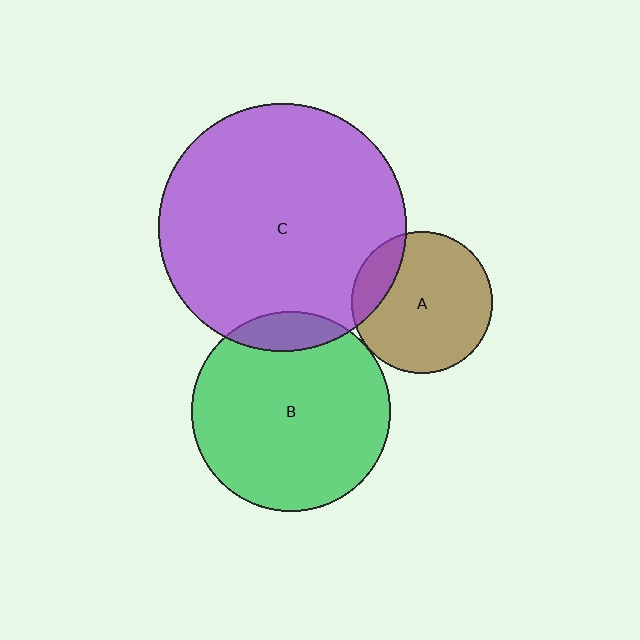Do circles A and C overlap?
Yes.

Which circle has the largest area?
Circle C (purple).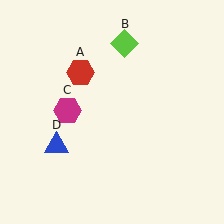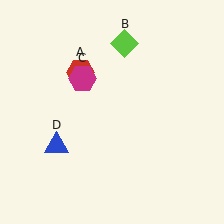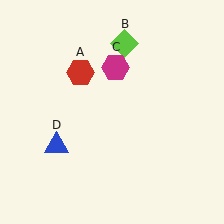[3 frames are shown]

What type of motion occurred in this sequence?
The magenta hexagon (object C) rotated clockwise around the center of the scene.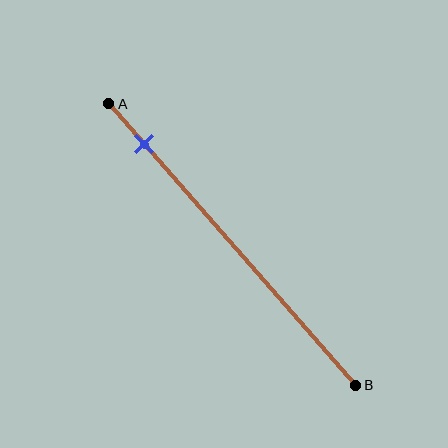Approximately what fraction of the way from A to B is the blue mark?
The blue mark is approximately 15% of the way from A to B.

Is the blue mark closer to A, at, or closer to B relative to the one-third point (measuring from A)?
The blue mark is closer to point A than the one-third point of segment AB.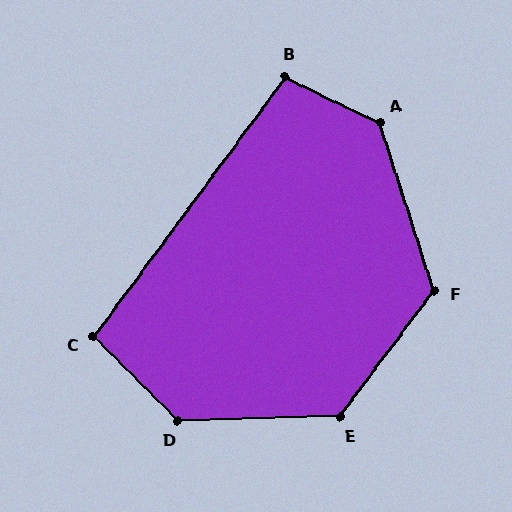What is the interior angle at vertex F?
Approximately 125 degrees (obtuse).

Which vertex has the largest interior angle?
D, at approximately 134 degrees.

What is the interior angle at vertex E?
Approximately 128 degrees (obtuse).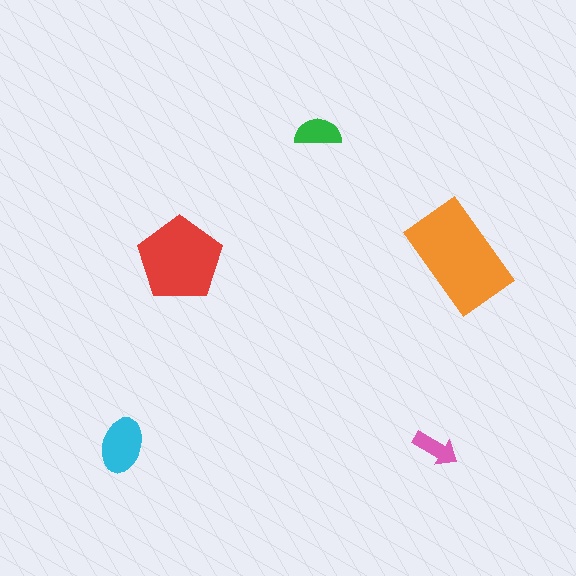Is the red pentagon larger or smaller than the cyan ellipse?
Larger.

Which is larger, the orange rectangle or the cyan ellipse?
The orange rectangle.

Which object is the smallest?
The pink arrow.